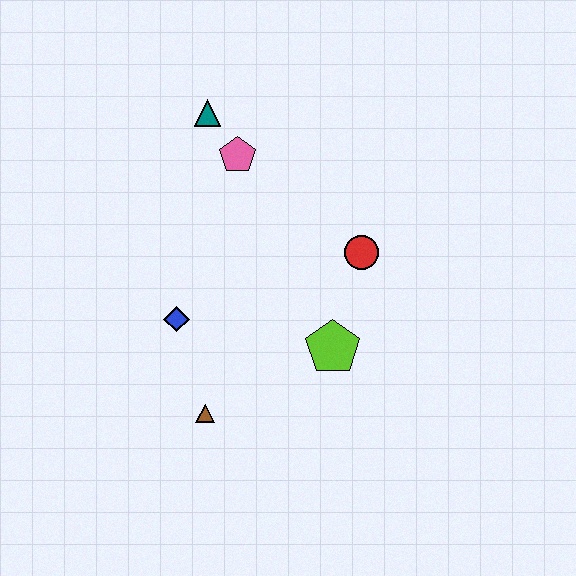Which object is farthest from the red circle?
The brown triangle is farthest from the red circle.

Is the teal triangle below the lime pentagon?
No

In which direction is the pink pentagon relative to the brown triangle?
The pink pentagon is above the brown triangle.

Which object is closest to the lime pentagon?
The red circle is closest to the lime pentagon.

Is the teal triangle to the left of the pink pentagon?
Yes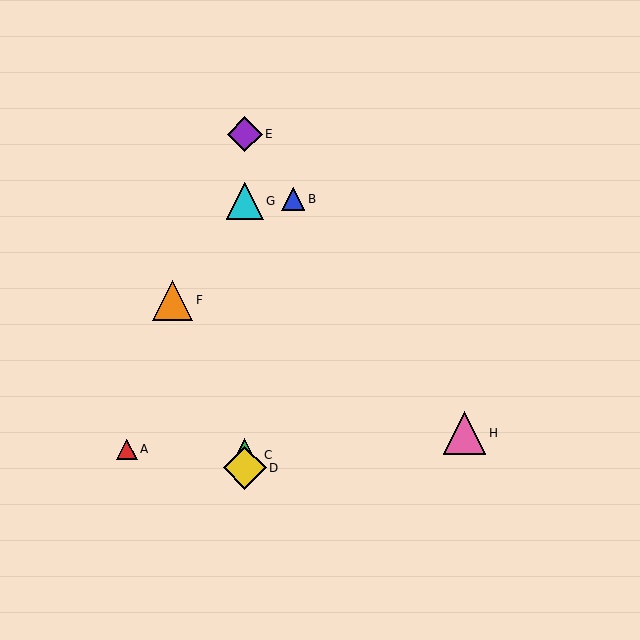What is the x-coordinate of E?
Object E is at x≈245.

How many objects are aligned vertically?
4 objects (C, D, E, G) are aligned vertically.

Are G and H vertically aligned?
No, G is at x≈245 and H is at x≈464.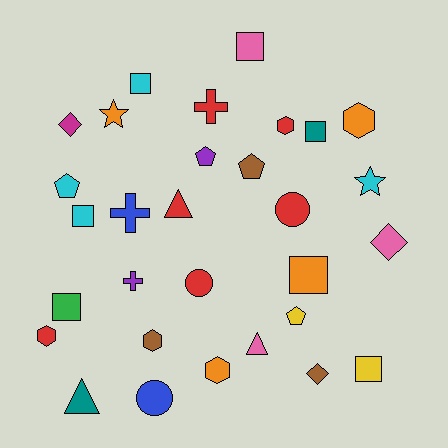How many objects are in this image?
There are 30 objects.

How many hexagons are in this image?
There are 5 hexagons.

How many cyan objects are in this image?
There are 4 cyan objects.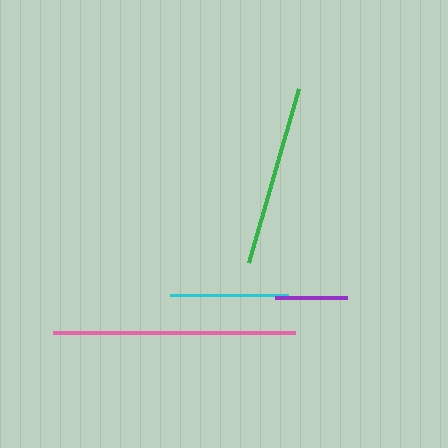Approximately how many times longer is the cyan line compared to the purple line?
The cyan line is approximately 1.6 times the length of the purple line.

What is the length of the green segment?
The green segment is approximately 181 pixels long.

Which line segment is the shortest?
The purple line is the shortest at approximately 72 pixels.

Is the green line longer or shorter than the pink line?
The pink line is longer than the green line.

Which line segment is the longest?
The pink line is the longest at approximately 242 pixels.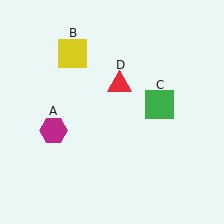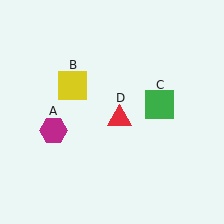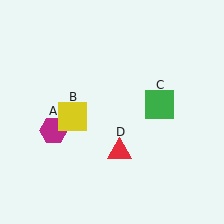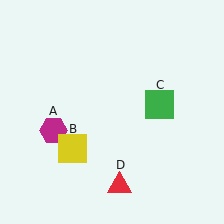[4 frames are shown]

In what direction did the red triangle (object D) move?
The red triangle (object D) moved down.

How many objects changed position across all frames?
2 objects changed position: yellow square (object B), red triangle (object D).